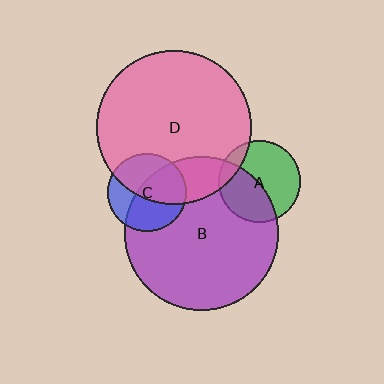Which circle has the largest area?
Circle D (pink).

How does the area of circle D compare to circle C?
Approximately 3.9 times.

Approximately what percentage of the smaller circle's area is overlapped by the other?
Approximately 45%.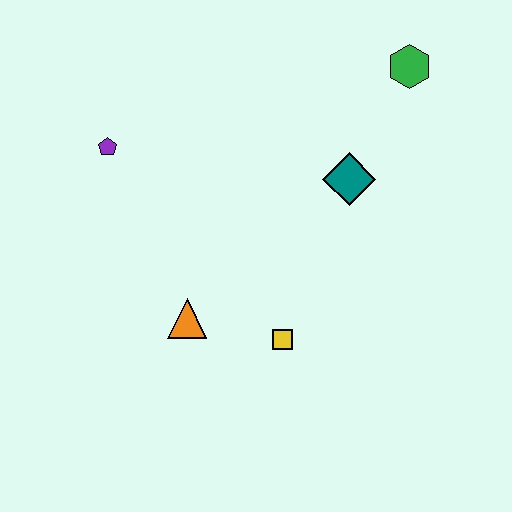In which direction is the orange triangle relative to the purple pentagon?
The orange triangle is below the purple pentagon.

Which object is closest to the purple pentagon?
The orange triangle is closest to the purple pentagon.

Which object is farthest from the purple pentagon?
The green hexagon is farthest from the purple pentagon.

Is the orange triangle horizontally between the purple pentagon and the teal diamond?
Yes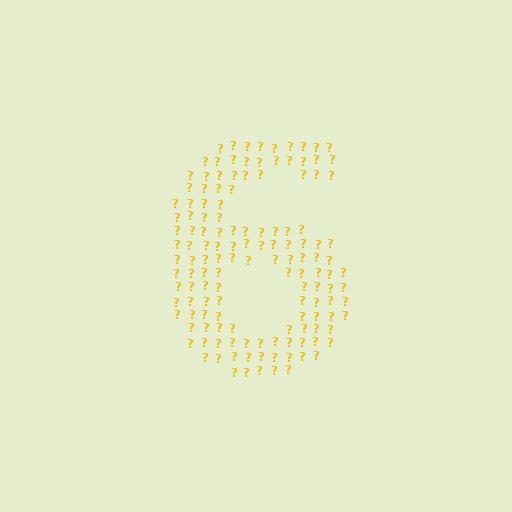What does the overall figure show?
The overall figure shows the digit 6.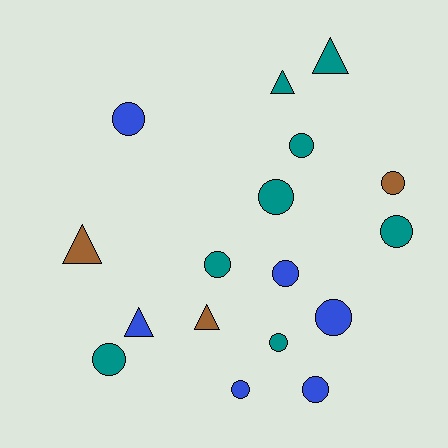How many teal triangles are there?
There are 2 teal triangles.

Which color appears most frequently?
Teal, with 8 objects.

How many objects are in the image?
There are 17 objects.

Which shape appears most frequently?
Circle, with 12 objects.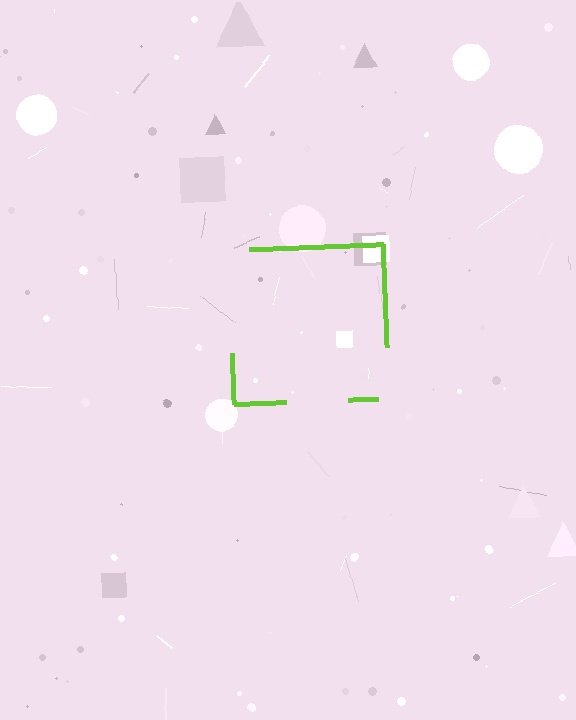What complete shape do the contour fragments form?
The contour fragments form a square.